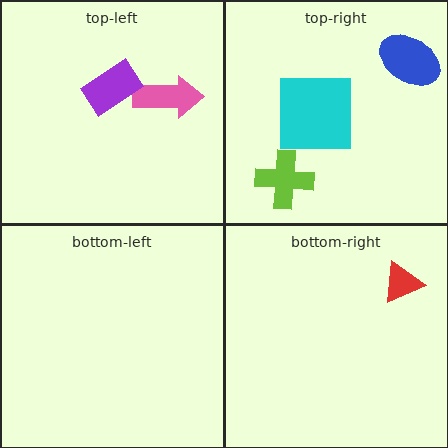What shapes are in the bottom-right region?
The red triangle.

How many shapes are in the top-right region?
3.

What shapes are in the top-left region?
The pink arrow, the purple rectangle.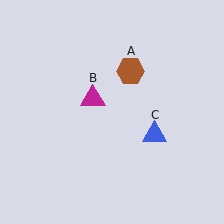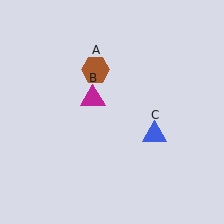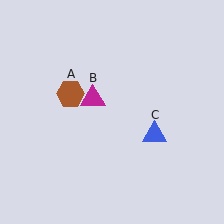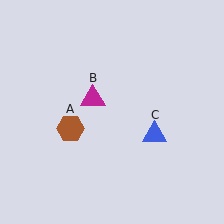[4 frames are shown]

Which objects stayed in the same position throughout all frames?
Magenta triangle (object B) and blue triangle (object C) remained stationary.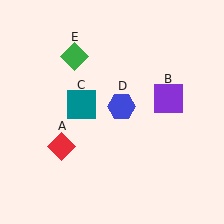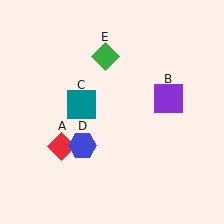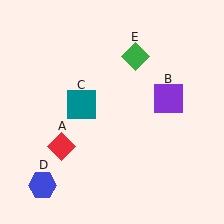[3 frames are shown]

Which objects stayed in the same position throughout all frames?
Red diamond (object A) and purple square (object B) and teal square (object C) remained stationary.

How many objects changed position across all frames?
2 objects changed position: blue hexagon (object D), green diamond (object E).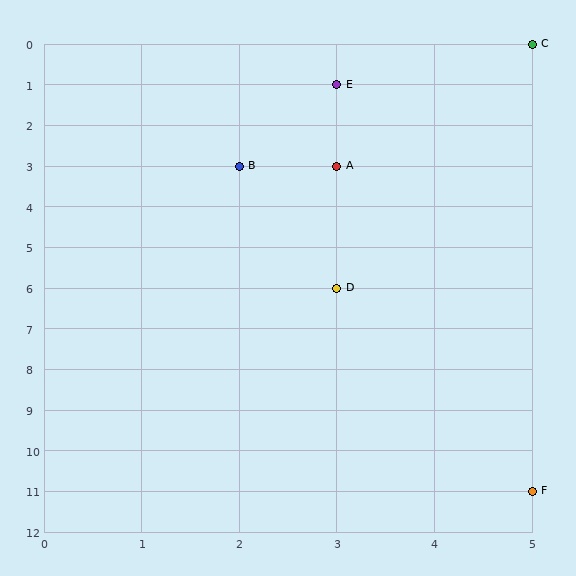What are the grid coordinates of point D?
Point D is at grid coordinates (3, 6).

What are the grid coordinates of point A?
Point A is at grid coordinates (3, 3).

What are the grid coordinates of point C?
Point C is at grid coordinates (5, 0).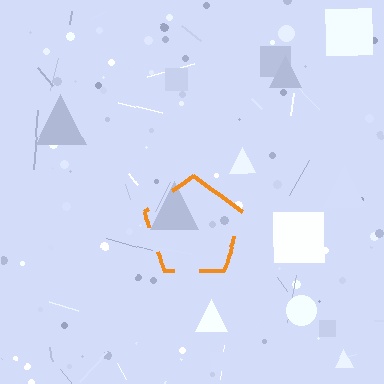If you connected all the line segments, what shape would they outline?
They would outline a pentagon.